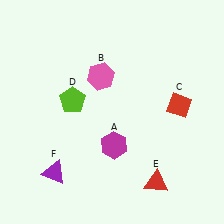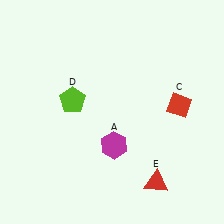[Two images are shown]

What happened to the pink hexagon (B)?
The pink hexagon (B) was removed in Image 2. It was in the top-left area of Image 1.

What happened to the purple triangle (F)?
The purple triangle (F) was removed in Image 2. It was in the bottom-left area of Image 1.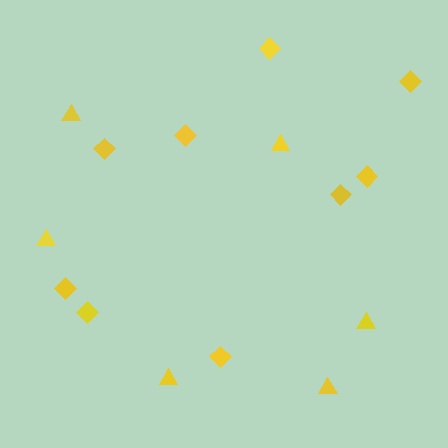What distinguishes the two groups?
There are 2 groups: one group of triangles (6) and one group of diamonds (9).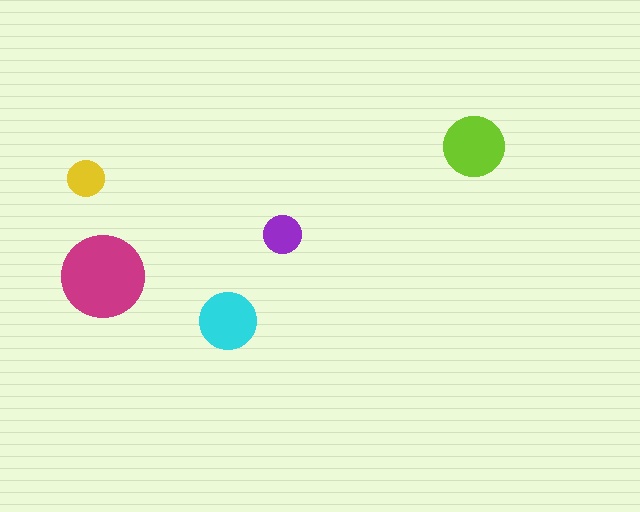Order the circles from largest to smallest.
the magenta one, the lime one, the cyan one, the purple one, the yellow one.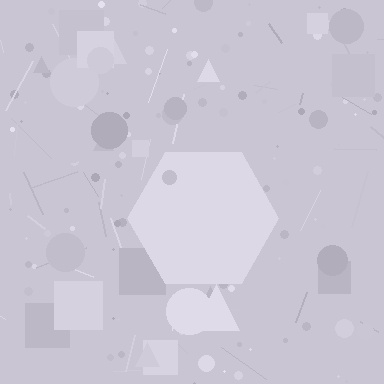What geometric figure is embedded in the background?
A hexagon is embedded in the background.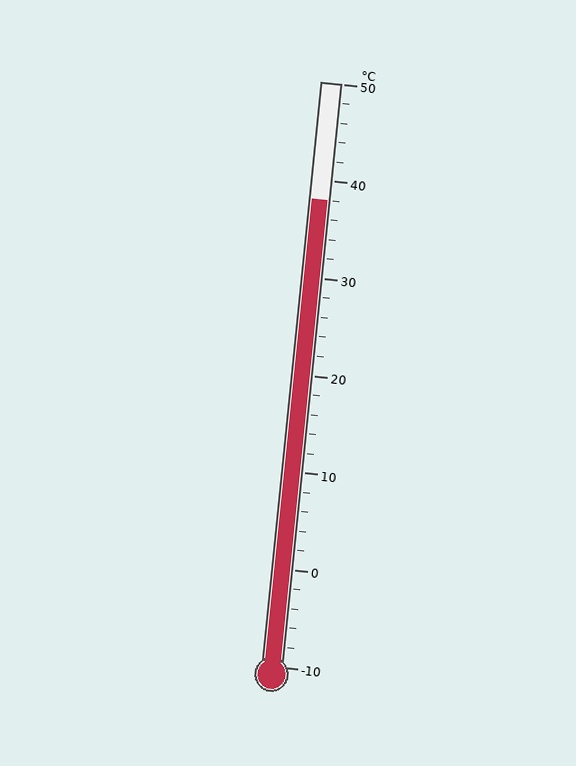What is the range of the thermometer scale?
The thermometer scale ranges from -10°C to 50°C.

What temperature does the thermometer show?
The thermometer shows approximately 38°C.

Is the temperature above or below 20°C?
The temperature is above 20°C.